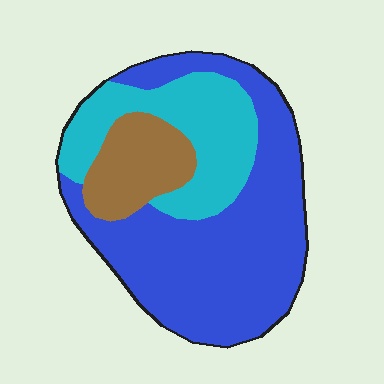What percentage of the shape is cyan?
Cyan takes up about one quarter (1/4) of the shape.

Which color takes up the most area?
Blue, at roughly 60%.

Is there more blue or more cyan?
Blue.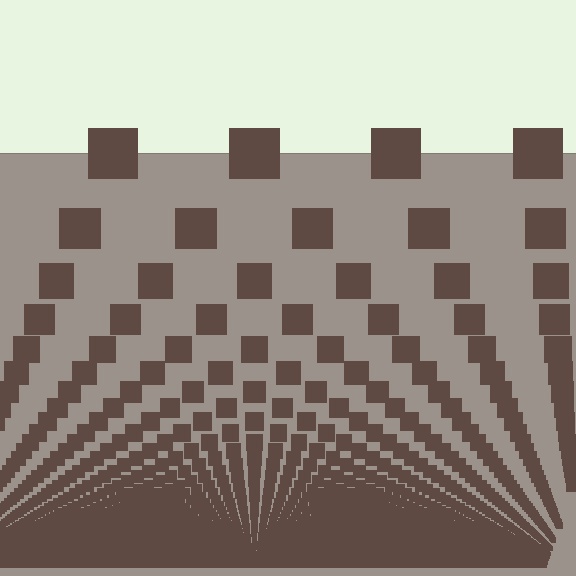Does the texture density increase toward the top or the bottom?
Density increases toward the bottom.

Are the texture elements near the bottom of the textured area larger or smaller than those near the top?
Smaller. The gradient is inverted — elements near the bottom are smaller and denser.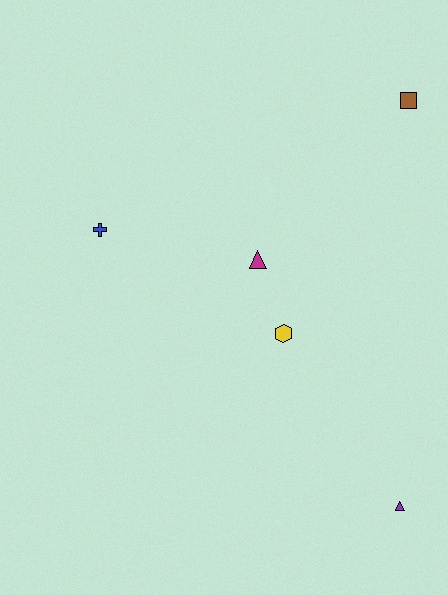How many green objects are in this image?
There are no green objects.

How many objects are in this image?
There are 5 objects.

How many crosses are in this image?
There is 1 cross.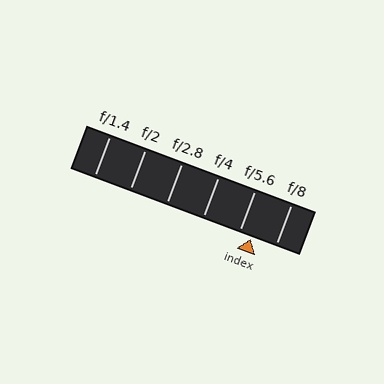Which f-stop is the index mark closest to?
The index mark is closest to f/5.6.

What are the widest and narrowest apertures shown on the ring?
The widest aperture shown is f/1.4 and the narrowest is f/8.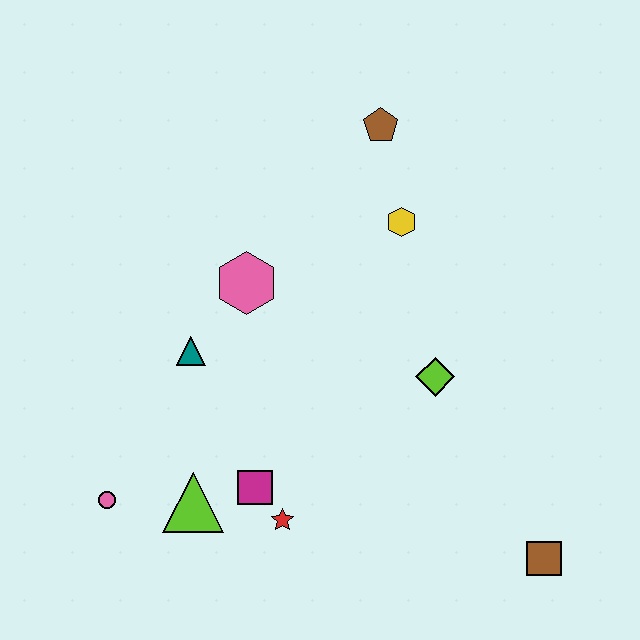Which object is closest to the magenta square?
The red star is closest to the magenta square.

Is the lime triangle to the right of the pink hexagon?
No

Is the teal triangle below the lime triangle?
No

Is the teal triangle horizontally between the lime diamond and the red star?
No